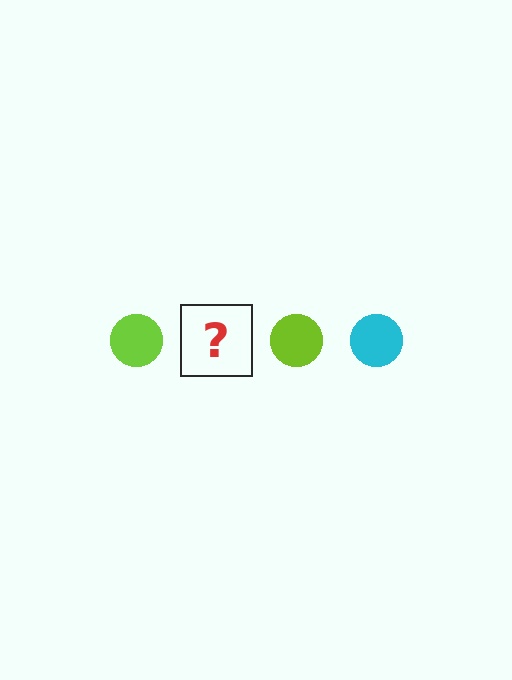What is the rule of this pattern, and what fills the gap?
The rule is that the pattern cycles through lime, cyan circles. The gap should be filled with a cyan circle.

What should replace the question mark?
The question mark should be replaced with a cyan circle.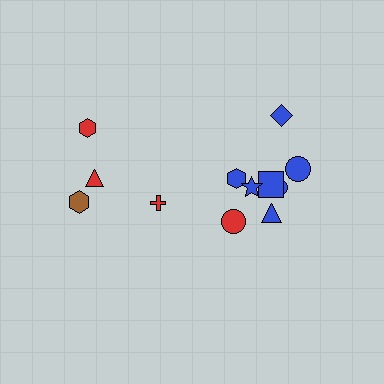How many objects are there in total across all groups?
There are 12 objects.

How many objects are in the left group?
There are 4 objects.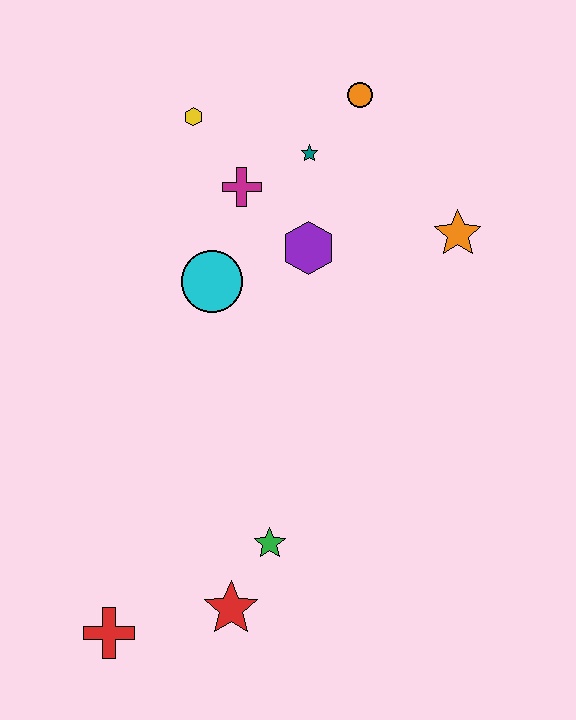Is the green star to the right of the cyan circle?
Yes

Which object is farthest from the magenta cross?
The red cross is farthest from the magenta cross.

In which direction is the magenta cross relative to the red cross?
The magenta cross is above the red cross.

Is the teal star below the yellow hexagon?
Yes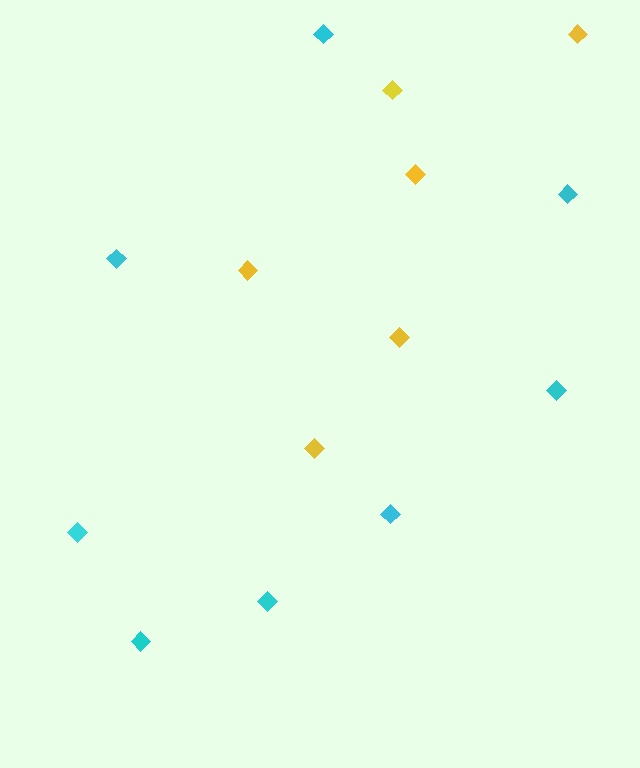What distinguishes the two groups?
There are 2 groups: one group of yellow diamonds (6) and one group of cyan diamonds (8).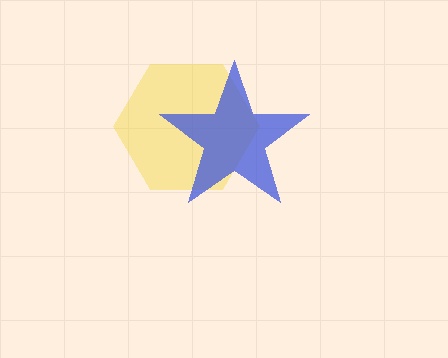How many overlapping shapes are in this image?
There are 2 overlapping shapes in the image.